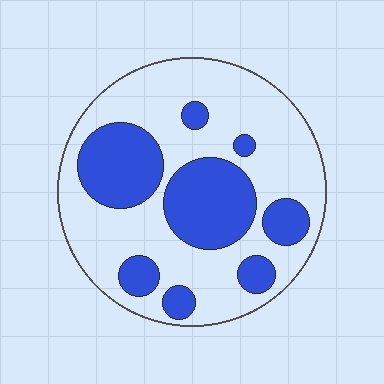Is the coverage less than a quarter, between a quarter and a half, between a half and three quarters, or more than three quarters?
Between a quarter and a half.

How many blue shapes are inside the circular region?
8.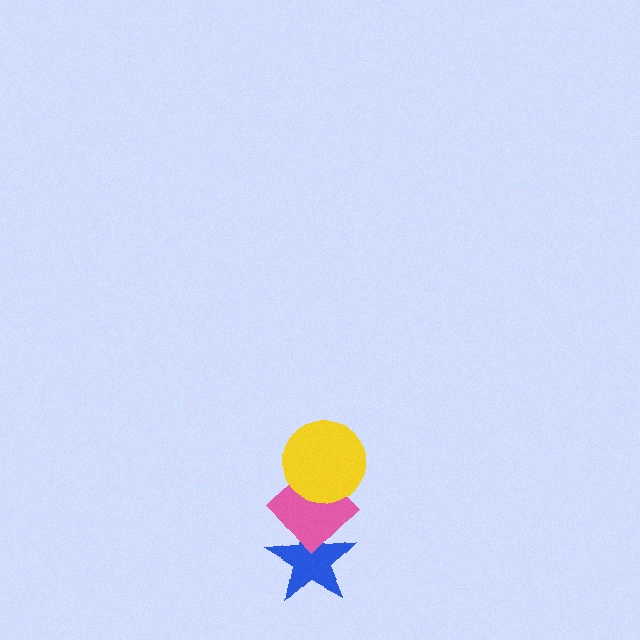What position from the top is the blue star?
The blue star is 3rd from the top.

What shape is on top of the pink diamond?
The yellow circle is on top of the pink diamond.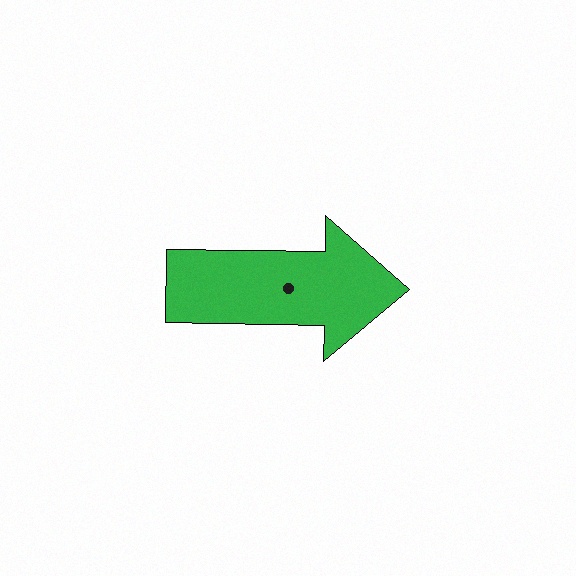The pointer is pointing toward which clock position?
Roughly 3 o'clock.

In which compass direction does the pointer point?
East.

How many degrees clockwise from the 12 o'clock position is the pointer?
Approximately 91 degrees.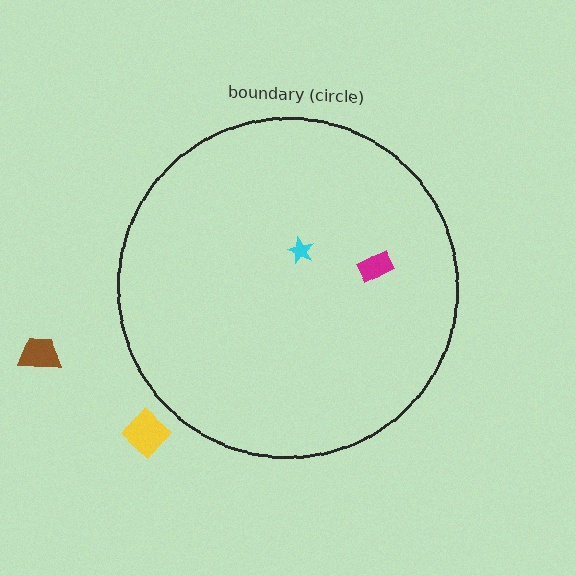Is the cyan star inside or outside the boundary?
Inside.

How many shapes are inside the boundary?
2 inside, 2 outside.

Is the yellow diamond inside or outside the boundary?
Outside.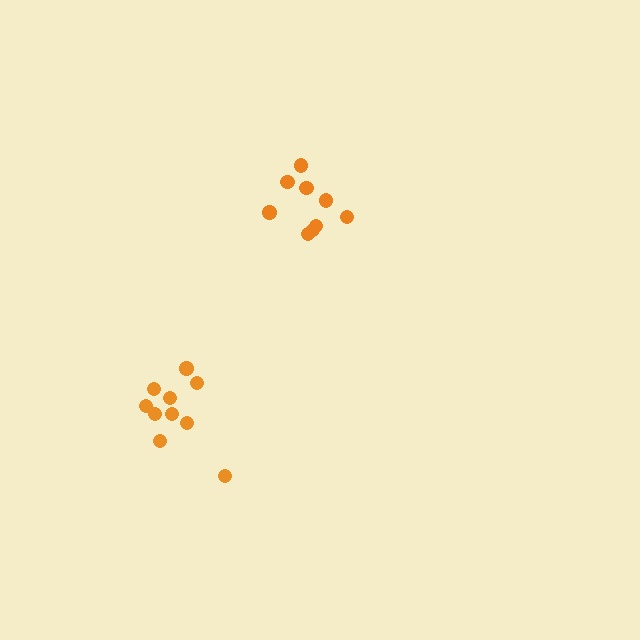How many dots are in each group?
Group 1: 10 dots, Group 2: 9 dots (19 total).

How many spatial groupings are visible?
There are 2 spatial groupings.